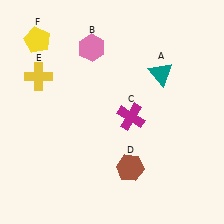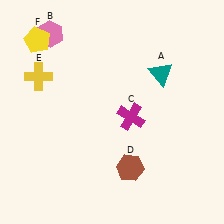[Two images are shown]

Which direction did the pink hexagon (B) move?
The pink hexagon (B) moved left.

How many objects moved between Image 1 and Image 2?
1 object moved between the two images.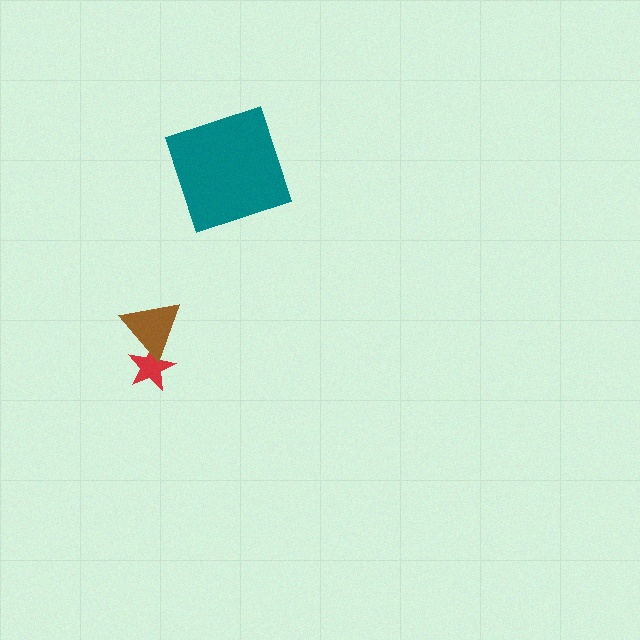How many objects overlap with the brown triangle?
1 object overlaps with the brown triangle.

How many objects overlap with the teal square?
0 objects overlap with the teal square.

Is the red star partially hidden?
Yes, it is partially covered by another shape.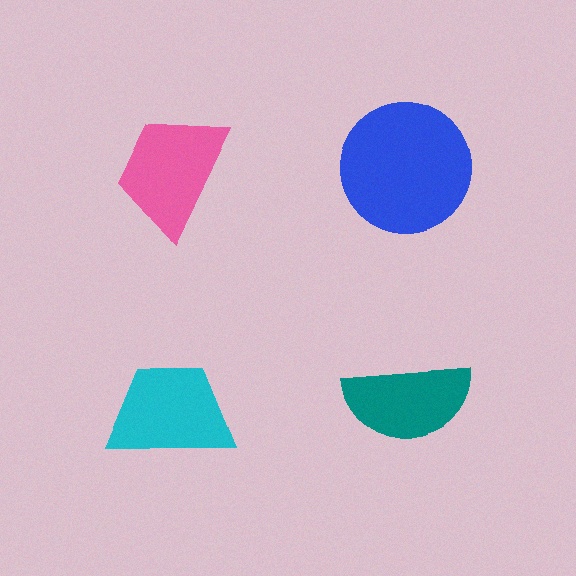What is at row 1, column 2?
A blue circle.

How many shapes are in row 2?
2 shapes.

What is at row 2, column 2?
A teal semicircle.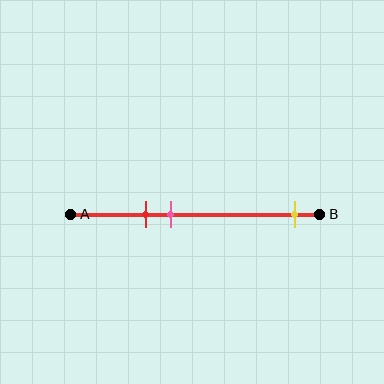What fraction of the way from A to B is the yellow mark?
The yellow mark is approximately 90% (0.9) of the way from A to B.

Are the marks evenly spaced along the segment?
No, the marks are not evenly spaced.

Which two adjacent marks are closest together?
The red and pink marks are the closest adjacent pair.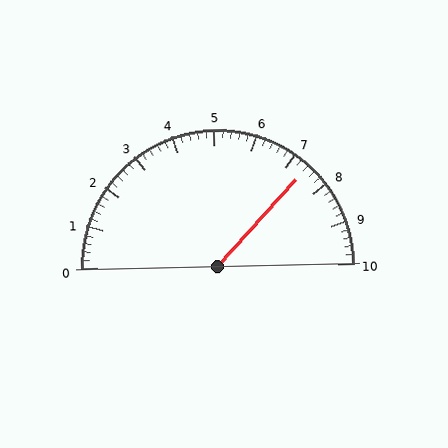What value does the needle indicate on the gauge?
The needle indicates approximately 7.4.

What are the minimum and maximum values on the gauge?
The gauge ranges from 0 to 10.